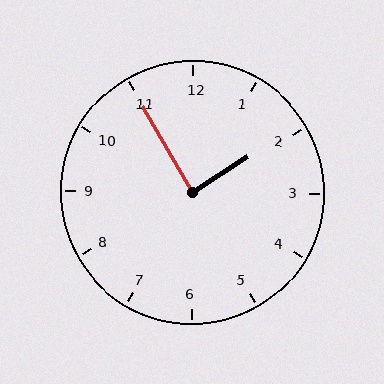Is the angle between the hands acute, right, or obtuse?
It is right.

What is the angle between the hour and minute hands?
Approximately 88 degrees.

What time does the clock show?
1:55.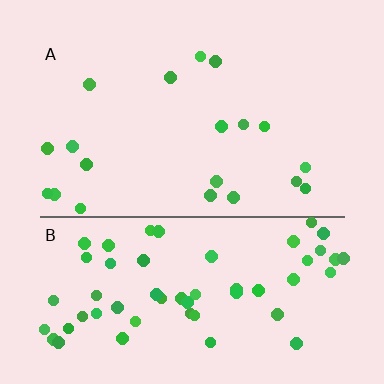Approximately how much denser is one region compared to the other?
Approximately 3.0× — region B over region A.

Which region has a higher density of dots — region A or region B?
B (the bottom).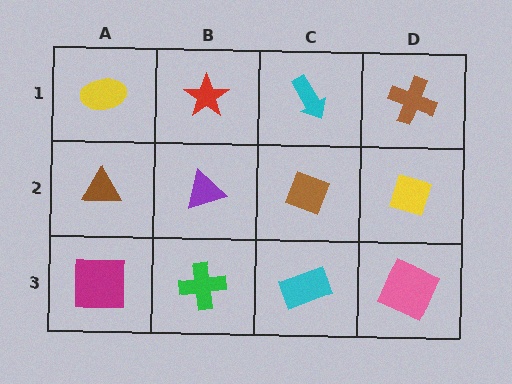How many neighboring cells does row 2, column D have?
3.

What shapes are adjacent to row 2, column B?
A red star (row 1, column B), a green cross (row 3, column B), a brown triangle (row 2, column A), a brown diamond (row 2, column C).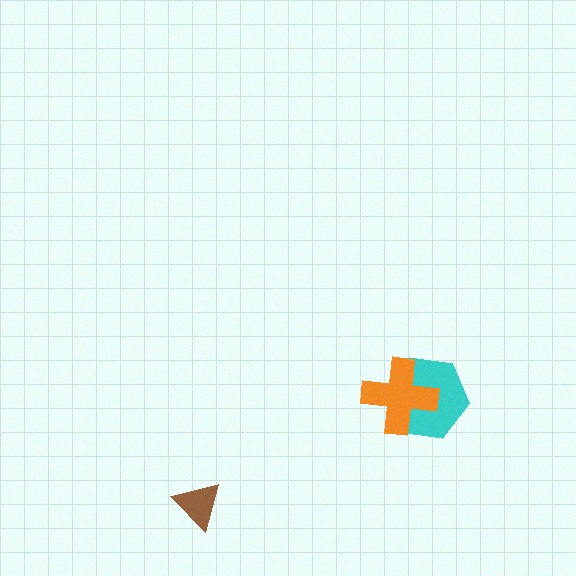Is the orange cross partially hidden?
No, no other shape covers it.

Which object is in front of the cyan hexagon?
The orange cross is in front of the cyan hexagon.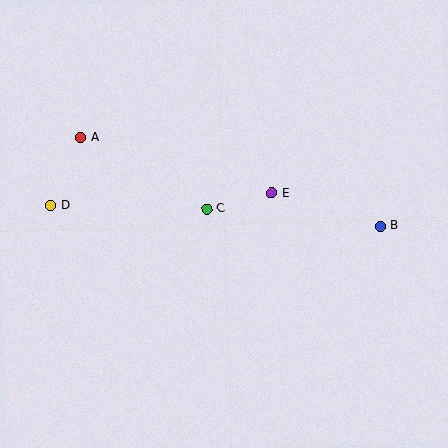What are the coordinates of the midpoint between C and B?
The midpoint between C and B is at (293, 217).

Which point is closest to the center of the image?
Point C at (207, 209) is closest to the center.